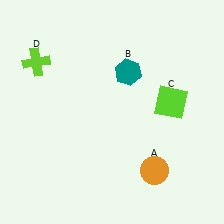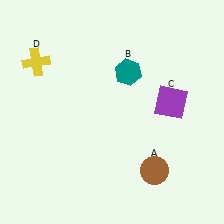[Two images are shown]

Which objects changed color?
A changed from orange to brown. C changed from lime to purple. D changed from lime to yellow.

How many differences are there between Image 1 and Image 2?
There are 3 differences between the two images.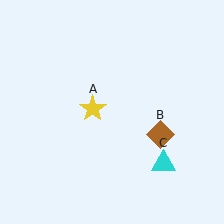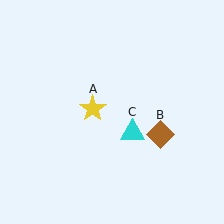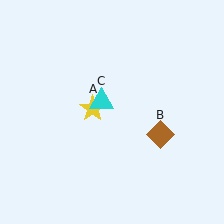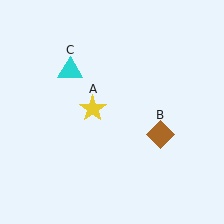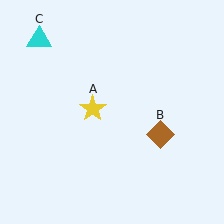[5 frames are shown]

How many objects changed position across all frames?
1 object changed position: cyan triangle (object C).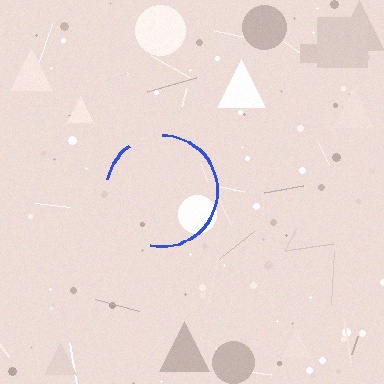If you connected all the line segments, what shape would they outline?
They would outline a circle.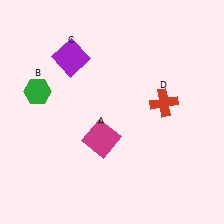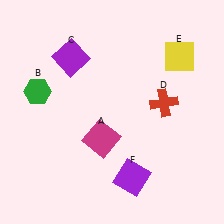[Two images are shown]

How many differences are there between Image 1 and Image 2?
There are 2 differences between the two images.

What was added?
A yellow square (E), a purple square (F) were added in Image 2.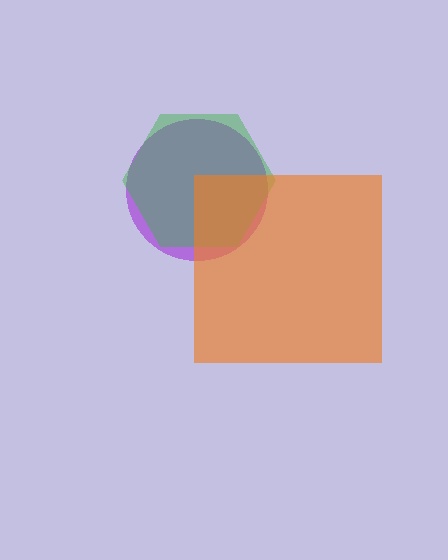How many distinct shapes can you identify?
There are 3 distinct shapes: a purple circle, a green hexagon, an orange square.